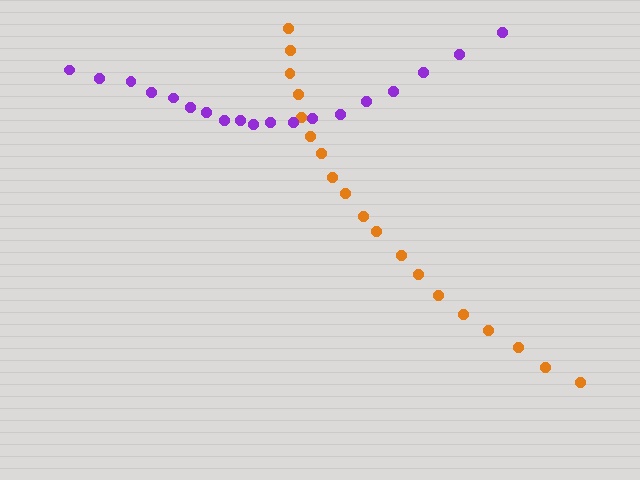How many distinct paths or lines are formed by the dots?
There are 2 distinct paths.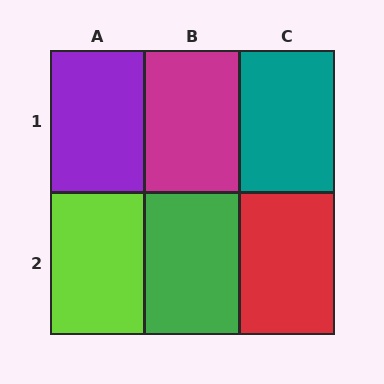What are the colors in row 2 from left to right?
Lime, green, red.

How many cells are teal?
1 cell is teal.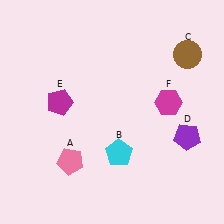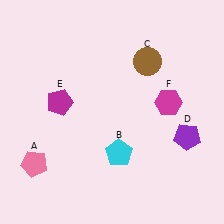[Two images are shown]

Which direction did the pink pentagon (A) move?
The pink pentagon (A) moved left.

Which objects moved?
The objects that moved are: the pink pentagon (A), the brown circle (C).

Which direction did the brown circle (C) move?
The brown circle (C) moved left.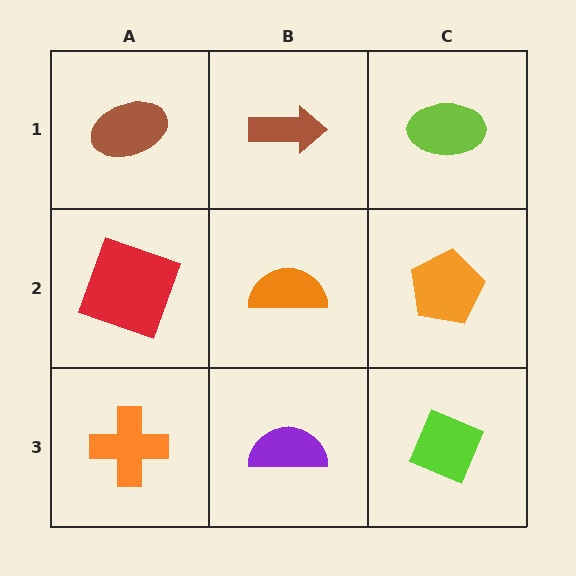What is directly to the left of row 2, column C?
An orange semicircle.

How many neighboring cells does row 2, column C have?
3.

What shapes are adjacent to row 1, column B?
An orange semicircle (row 2, column B), a brown ellipse (row 1, column A), a lime ellipse (row 1, column C).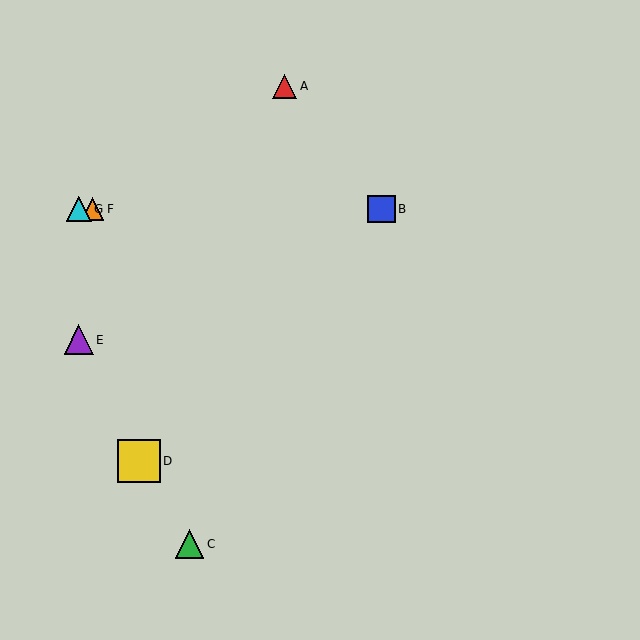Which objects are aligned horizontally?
Objects B, F, G are aligned horizontally.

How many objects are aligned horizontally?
3 objects (B, F, G) are aligned horizontally.